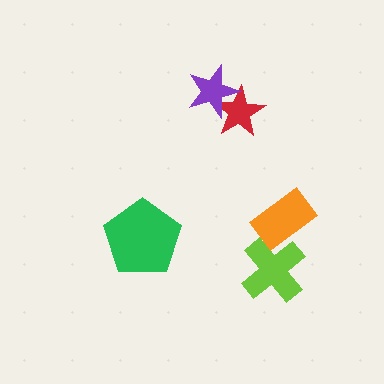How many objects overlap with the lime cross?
1 object overlaps with the lime cross.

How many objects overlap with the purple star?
1 object overlaps with the purple star.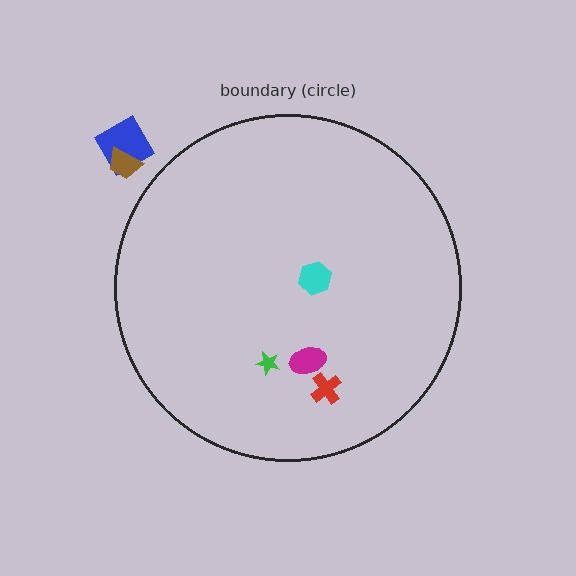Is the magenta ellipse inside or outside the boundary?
Inside.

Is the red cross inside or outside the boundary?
Inside.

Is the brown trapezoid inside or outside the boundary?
Outside.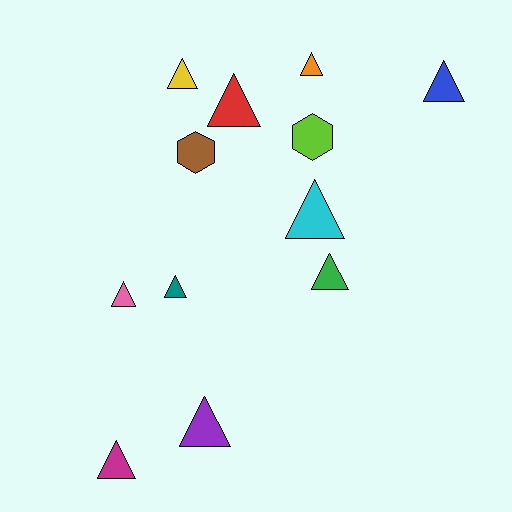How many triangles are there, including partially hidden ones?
There are 10 triangles.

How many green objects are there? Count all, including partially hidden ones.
There is 1 green object.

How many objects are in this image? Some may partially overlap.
There are 12 objects.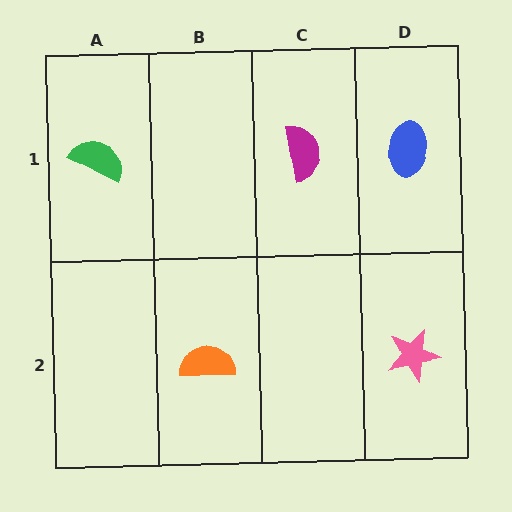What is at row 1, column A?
A green semicircle.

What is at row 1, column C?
A magenta semicircle.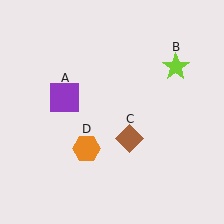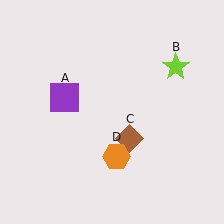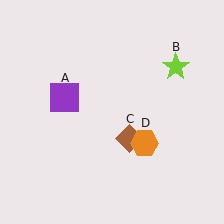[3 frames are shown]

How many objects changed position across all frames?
1 object changed position: orange hexagon (object D).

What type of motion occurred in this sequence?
The orange hexagon (object D) rotated counterclockwise around the center of the scene.